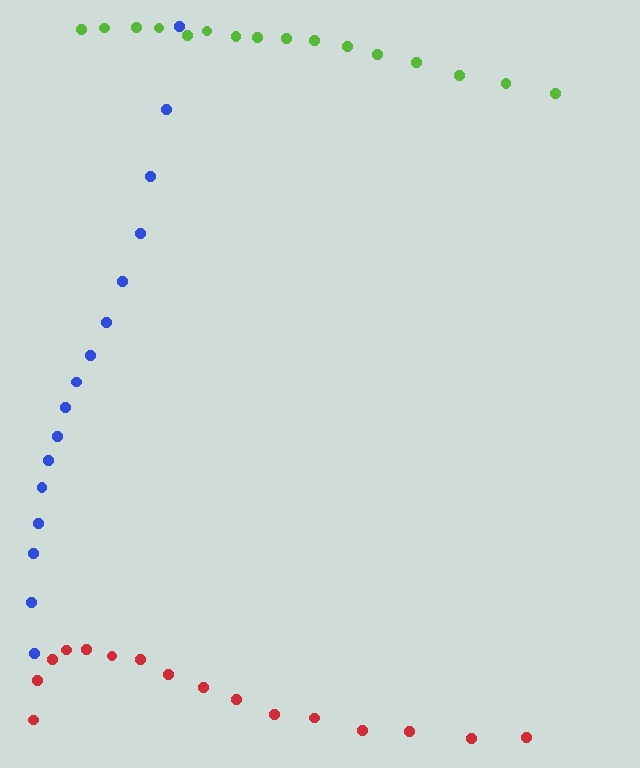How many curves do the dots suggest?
There are 3 distinct paths.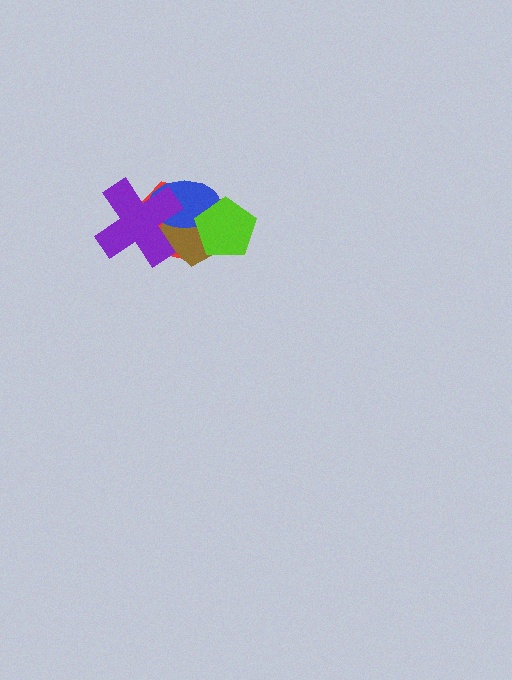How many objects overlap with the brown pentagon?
4 objects overlap with the brown pentagon.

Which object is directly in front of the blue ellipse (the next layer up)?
The purple cross is directly in front of the blue ellipse.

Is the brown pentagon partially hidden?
Yes, it is partially covered by another shape.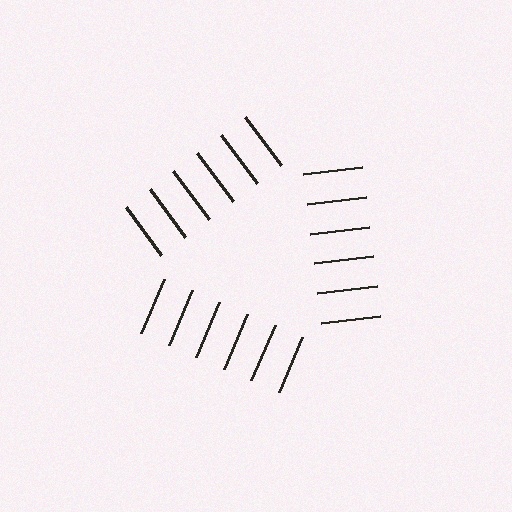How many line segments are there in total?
18 — 6 along each of the 3 edges.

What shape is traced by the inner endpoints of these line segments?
An illusory triangle — the line segments terminate on its edges but no continuous stroke is drawn.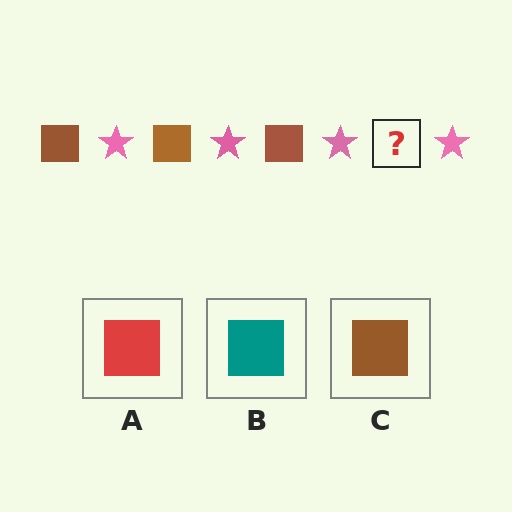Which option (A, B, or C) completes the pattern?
C.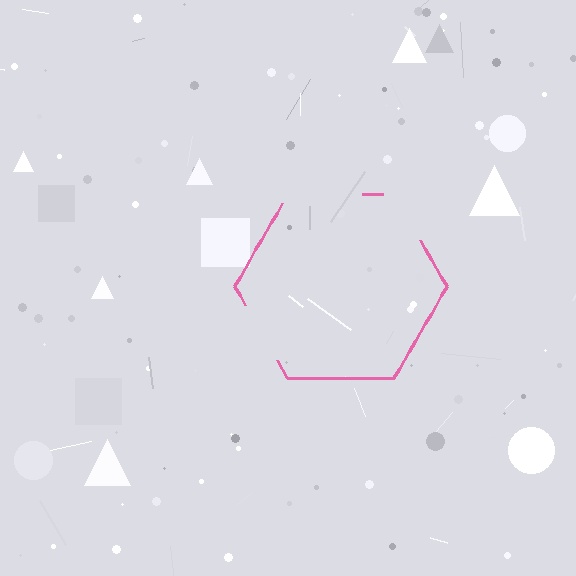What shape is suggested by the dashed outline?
The dashed outline suggests a hexagon.